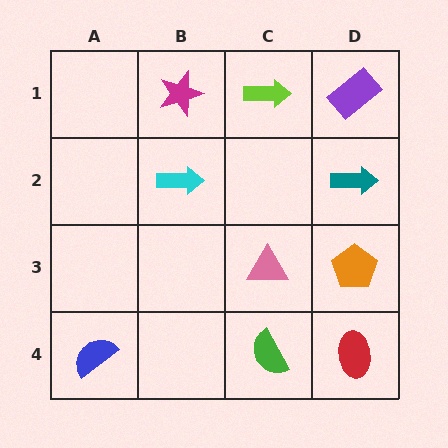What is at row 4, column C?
A green semicircle.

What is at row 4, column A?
A blue semicircle.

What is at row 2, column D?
A teal arrow.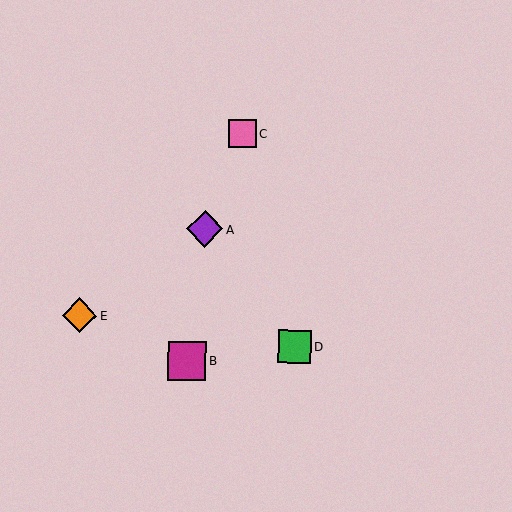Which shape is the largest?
The magenta square (labeled B) is the largest.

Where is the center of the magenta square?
The center of the magenta square is at (187, 361).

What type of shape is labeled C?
Shape C is a pink square.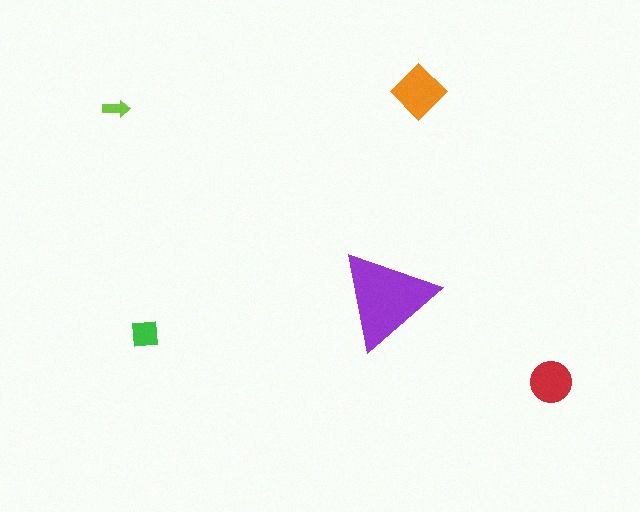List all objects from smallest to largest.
The lime arrow, the green square, the red circle, the orange diamond, the purple triangle.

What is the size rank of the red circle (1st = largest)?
3rd.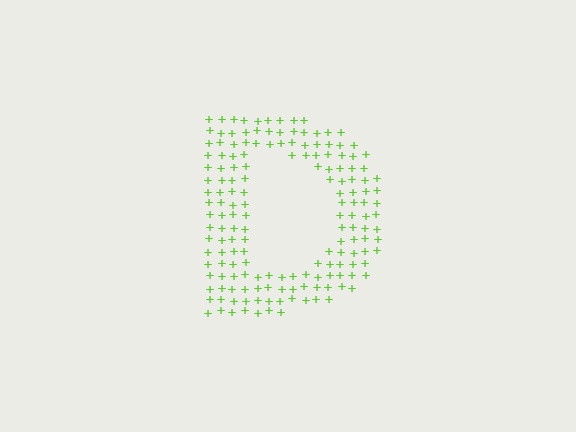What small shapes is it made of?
It is made of small plus signs.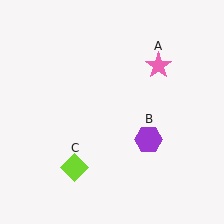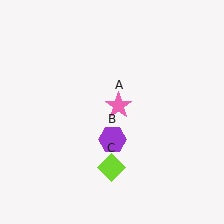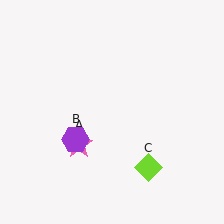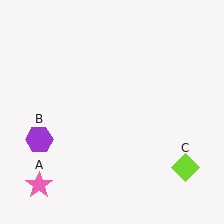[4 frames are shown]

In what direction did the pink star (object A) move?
The pink star (object A) moved down and to the left.